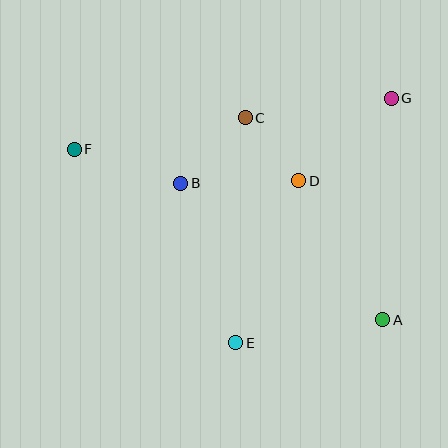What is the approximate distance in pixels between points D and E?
The distance between D and E is approximately 174 pixels.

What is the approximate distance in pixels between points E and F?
The distance between E and F is approximately 252 pixels.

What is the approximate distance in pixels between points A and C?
The distance between A and C is approximately 245 pixels.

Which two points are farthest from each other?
Points A and F are farthest from each other.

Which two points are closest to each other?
Points C and D are closest to each other.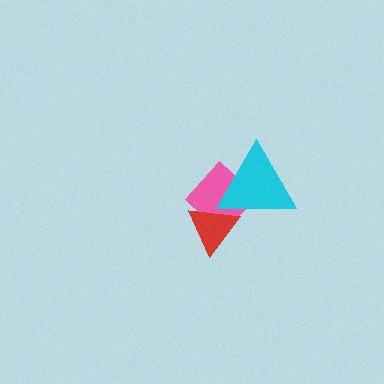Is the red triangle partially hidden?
Yes, it is partially covered by another shape.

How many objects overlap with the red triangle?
2 objects overlap with the red triangle.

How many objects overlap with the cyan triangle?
2 objects overlap with the cyan triangle.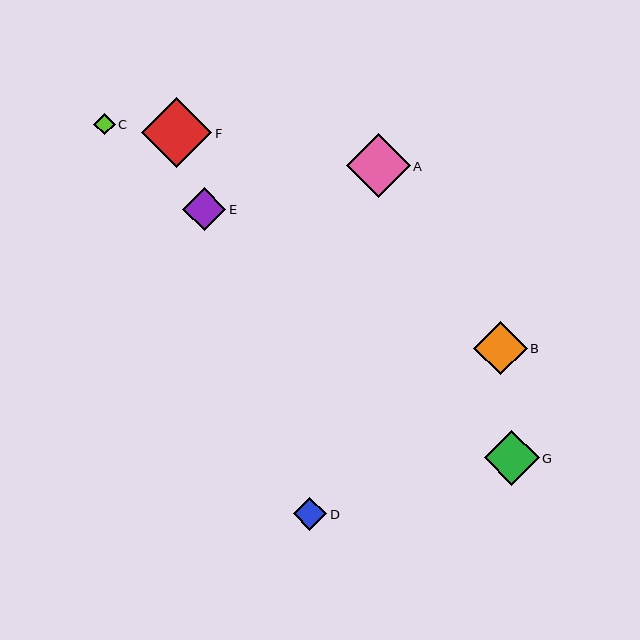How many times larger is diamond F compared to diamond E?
Diamond F is approximately 1.6 times the size of diamond E.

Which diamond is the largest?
Diamond F is the largest with a size of approximately 70 pixels.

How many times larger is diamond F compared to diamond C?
Diamond F is approximately 3.2 times the size of diamond C.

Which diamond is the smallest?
Diamond C is the smallest with a size of approximately 22 pixels.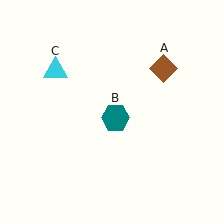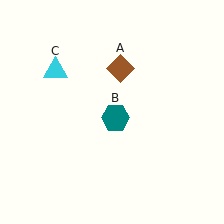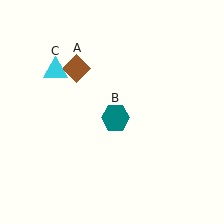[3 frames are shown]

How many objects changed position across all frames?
1 object changed position: brown diamond (object A).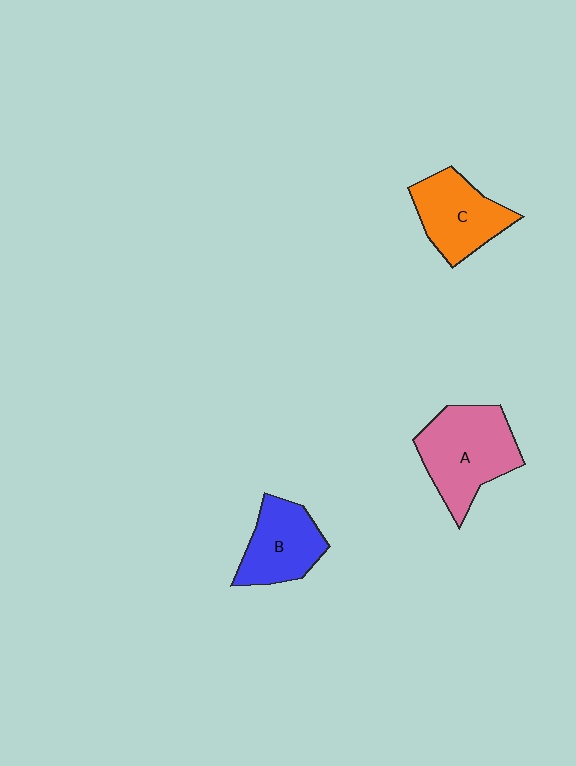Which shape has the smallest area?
Shape B (blue).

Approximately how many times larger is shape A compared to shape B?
Approximately 1.4 times.